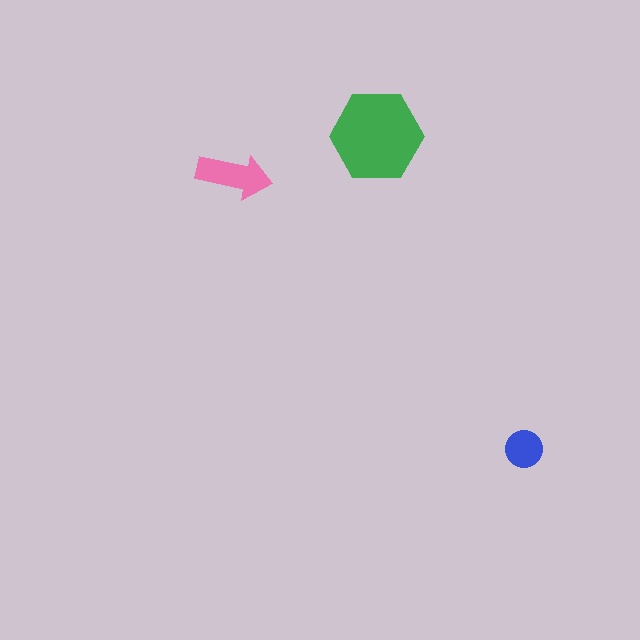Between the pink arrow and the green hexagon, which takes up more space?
The green hexagon.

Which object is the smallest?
The blue circle.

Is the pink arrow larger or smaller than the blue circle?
Larger.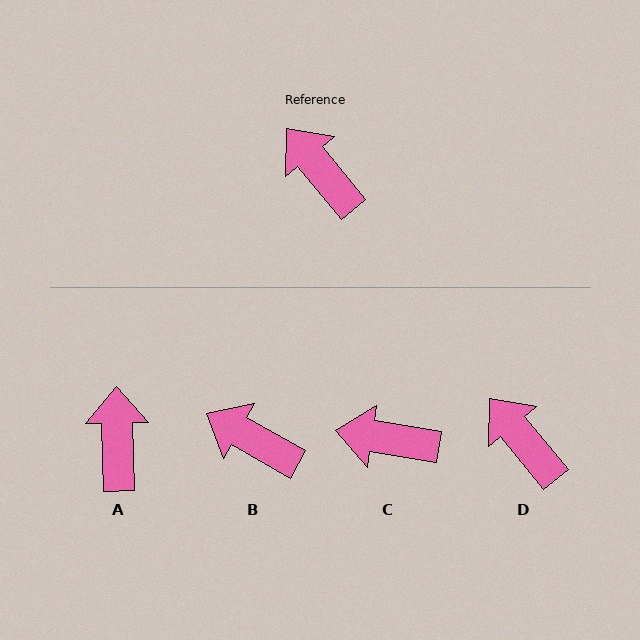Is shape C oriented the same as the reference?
No, it is off by about 42 degrees.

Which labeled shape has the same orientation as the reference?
D.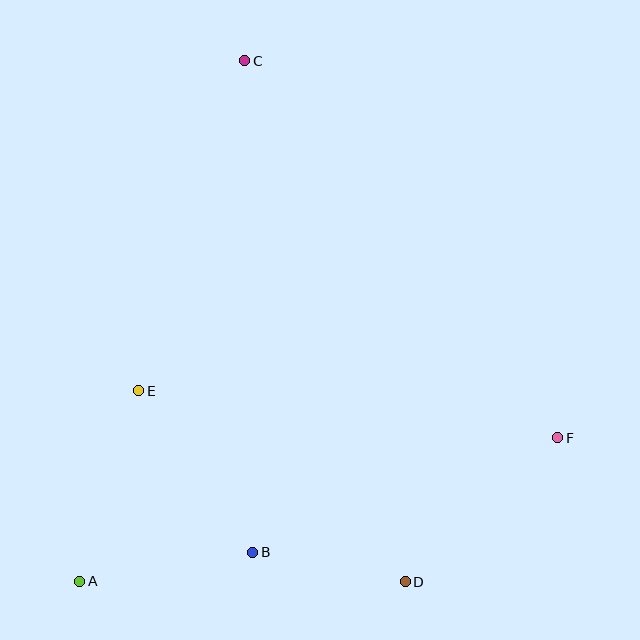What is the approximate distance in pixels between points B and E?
The distance between B and E is approximately 198 pixels.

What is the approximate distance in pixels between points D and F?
The distance between D and F is approximately 210 pixels.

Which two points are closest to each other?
Points B and D are closest to each other.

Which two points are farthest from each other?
Points A and C are farthest from each other.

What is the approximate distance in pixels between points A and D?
The distance between A and D is approximately 325 pixels.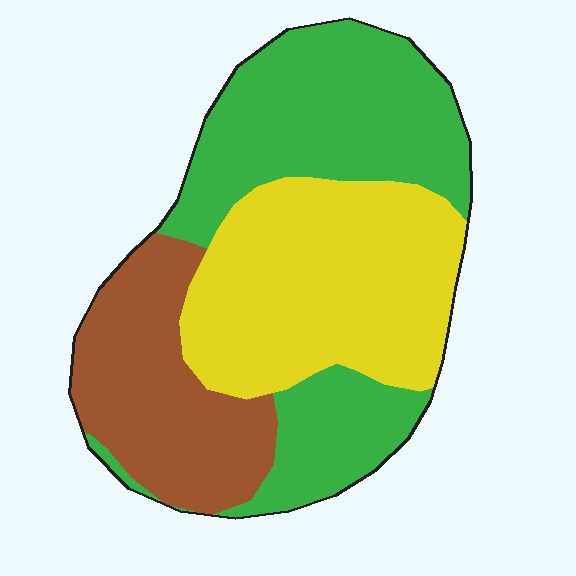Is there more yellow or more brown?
Yellow.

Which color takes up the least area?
Brown, at roughly 25%.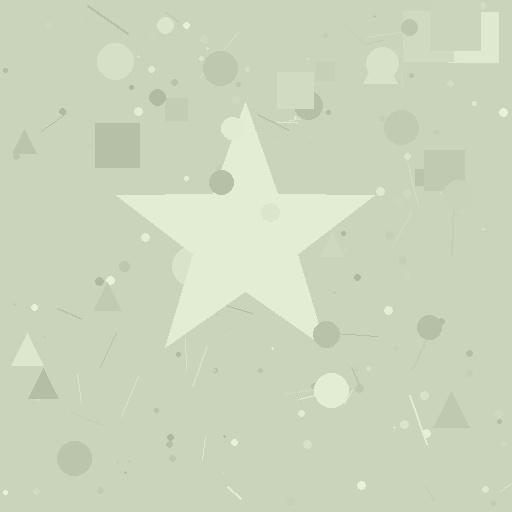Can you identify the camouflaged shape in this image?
The camouflaged shape is a star.